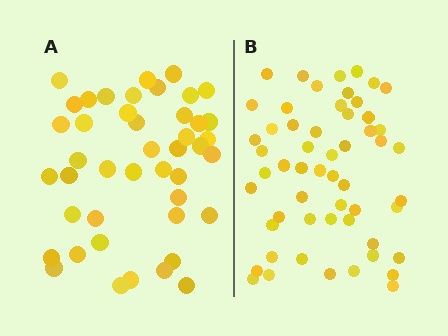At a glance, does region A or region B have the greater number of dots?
Region B (the right region) has more dots.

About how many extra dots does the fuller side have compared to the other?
Region B has roughly 12 or so more dots than region A.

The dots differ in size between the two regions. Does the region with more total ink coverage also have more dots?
No. Region A has more total ink coverage because its dots are larger, but region B actually contains more individual dots. Total area can be misleading — the number of items is what matters here.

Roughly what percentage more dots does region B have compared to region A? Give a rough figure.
About 25% more.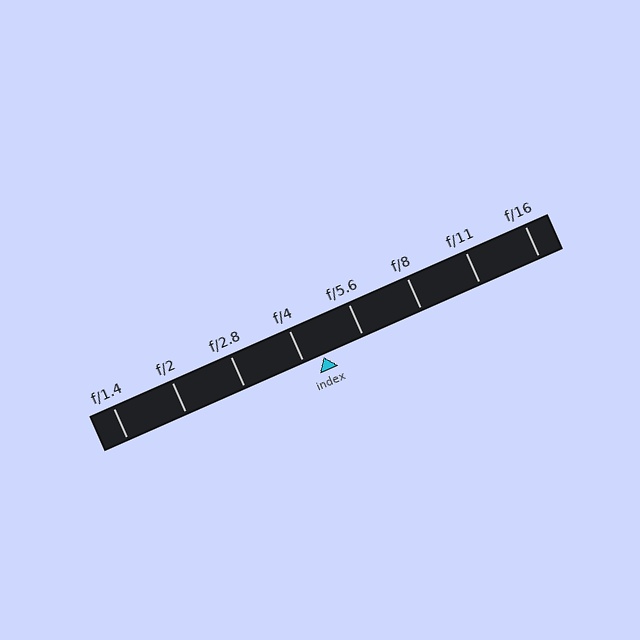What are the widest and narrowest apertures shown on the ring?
The widest aperture shown is f/1.4 and the narrowest is f/16.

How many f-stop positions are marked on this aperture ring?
There are 8 f-stop positions marked.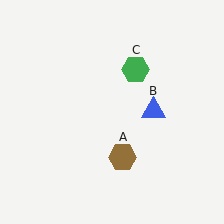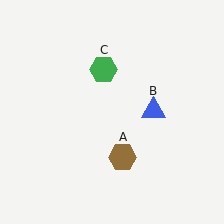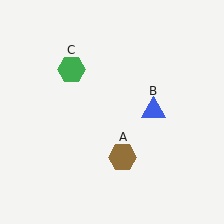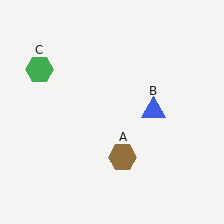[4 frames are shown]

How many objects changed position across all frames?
1 object changed position: green hexagon (object C).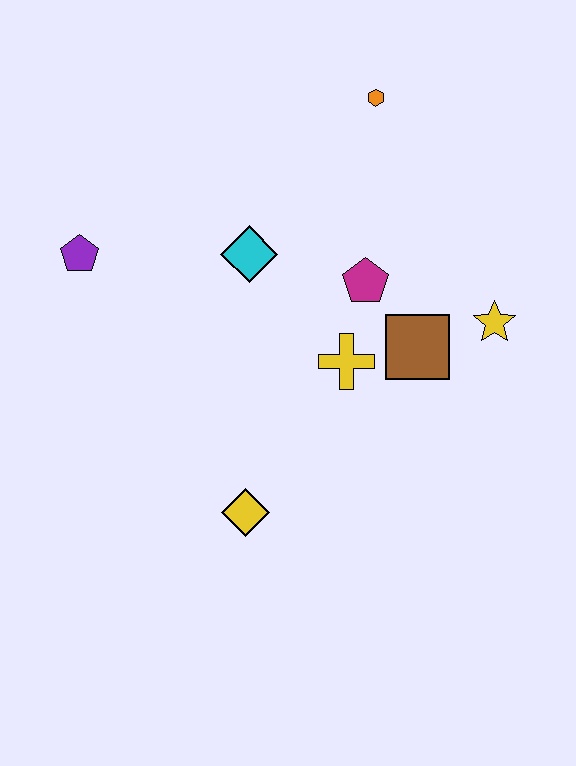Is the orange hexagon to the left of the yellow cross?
No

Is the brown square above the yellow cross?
Yes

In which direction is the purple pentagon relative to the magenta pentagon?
The purple pentagon is to the left of the magenta pentagon.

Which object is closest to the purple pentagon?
The cyan diamond is closest to the purple pentagon.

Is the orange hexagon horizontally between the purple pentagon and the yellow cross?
No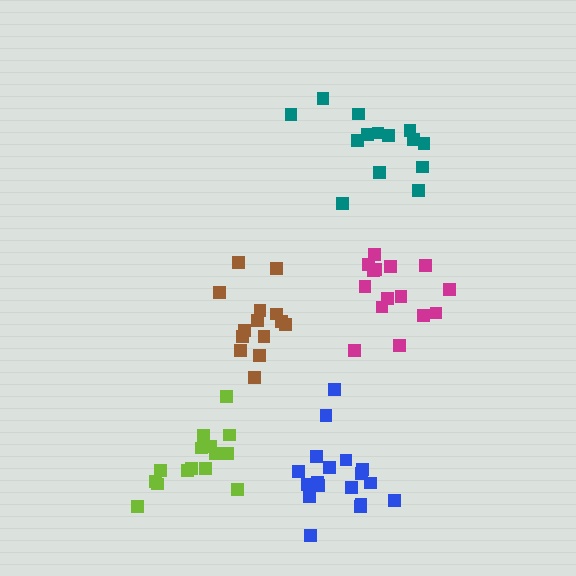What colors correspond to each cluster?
The clusters are colored: blue, teal, lime, brown, magenta.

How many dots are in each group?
Group 1: 18 dots, Group 2: 14 dots, Group 3: 15 dots, Group 4: 14 dots, Group 5: 15 dots (76 total).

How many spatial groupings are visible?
There are 5 spatial groupings.